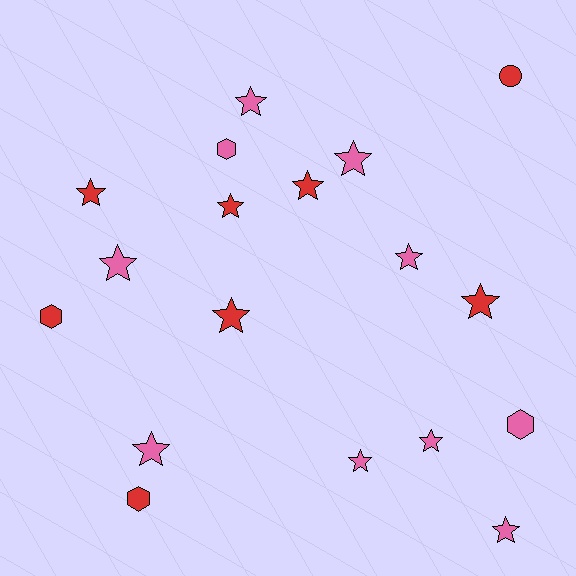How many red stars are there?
There are 5 red stars.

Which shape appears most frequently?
Star, with 13 objects.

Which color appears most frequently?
Pink, with 10 objects.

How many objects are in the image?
There are 18 objects.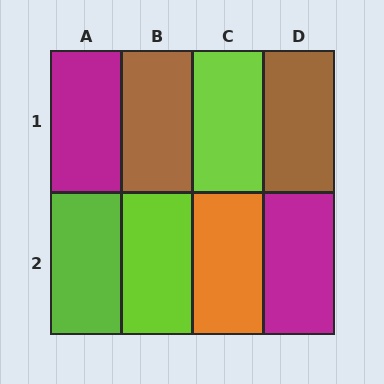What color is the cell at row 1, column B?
Brown.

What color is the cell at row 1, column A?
Magenta.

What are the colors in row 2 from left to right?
Lime, lime, orange, magenta.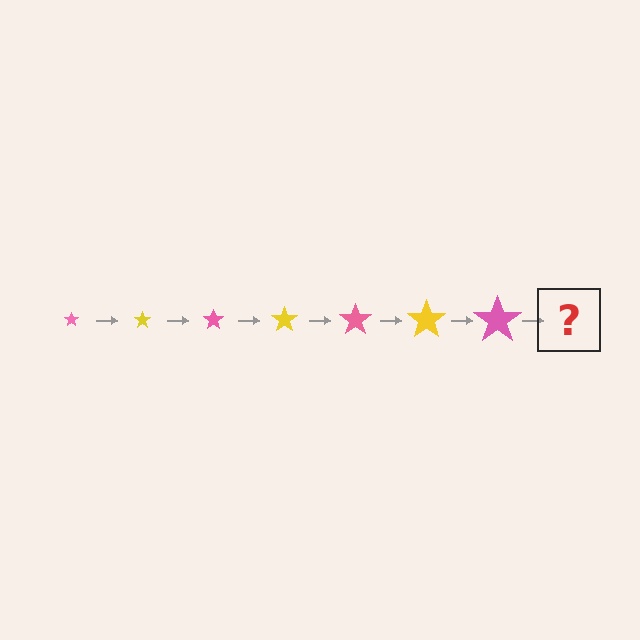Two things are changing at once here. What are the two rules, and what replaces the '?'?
The two rules are that the star grows larger each step and the color cycles through pink and yellow. The '?' should be a yellow star, larger than the previous one.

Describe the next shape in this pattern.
It should be a yellow star, larger than the previous one.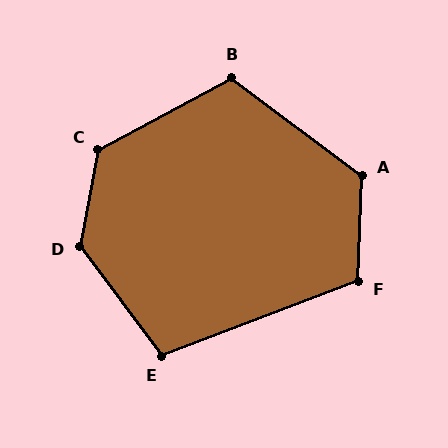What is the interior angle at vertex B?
Approximately 115 degrees (obtuse).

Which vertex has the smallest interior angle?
E, at approximately 106 degrees.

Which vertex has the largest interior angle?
D, at approximately 132 degrees.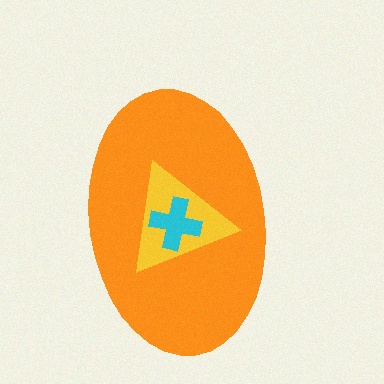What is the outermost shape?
The orange ellipse.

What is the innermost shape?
The cyan cross.